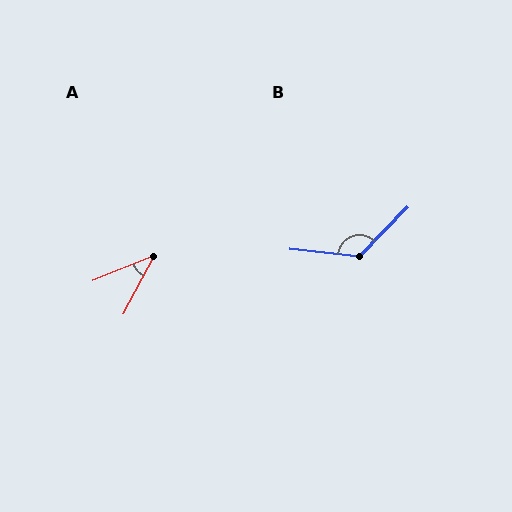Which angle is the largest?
B, at approximately 129 degrees.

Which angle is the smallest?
A, at approximately 40 degrees.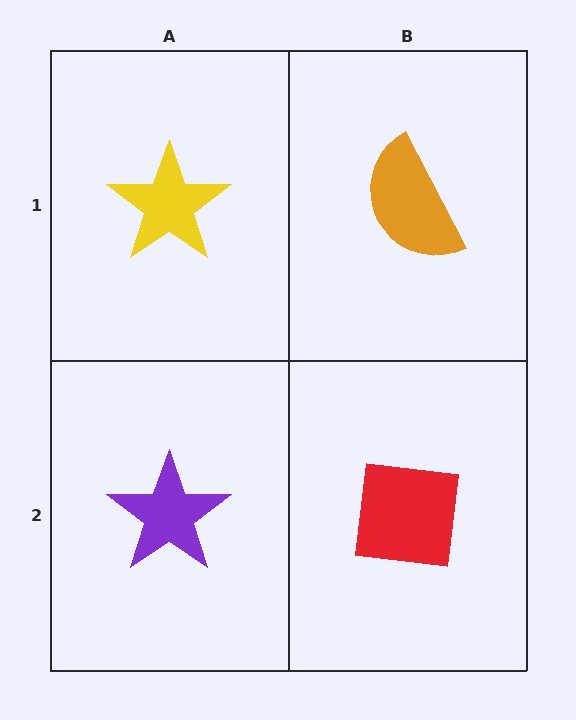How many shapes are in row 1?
2 shapes.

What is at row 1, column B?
An orange semicircle.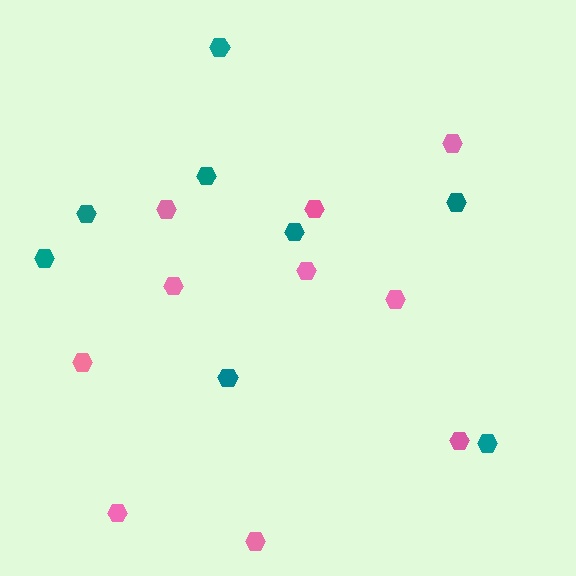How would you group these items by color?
There are 2 groups: one group of pink hexagons (10) and one group of teal hexagons (8).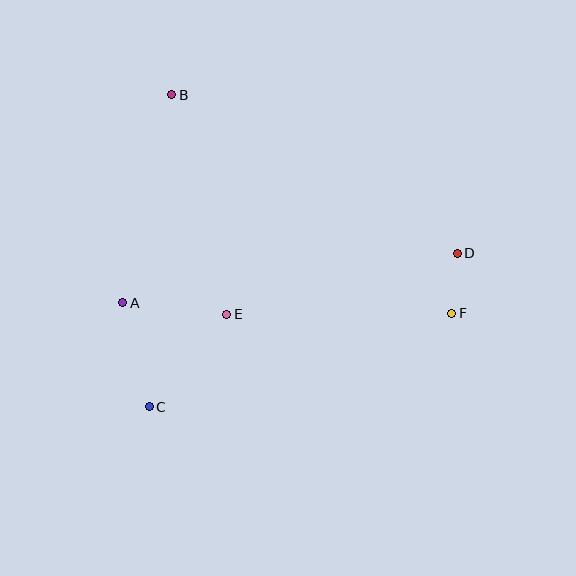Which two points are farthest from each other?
Points B and F are farthest from each other.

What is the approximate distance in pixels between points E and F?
The distance between E and F is approximately 225 pixels.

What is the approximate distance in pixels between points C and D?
The distance between C and D is approximately 344 pixels.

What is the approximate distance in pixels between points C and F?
The distance between C and F is approximately 317 pixels.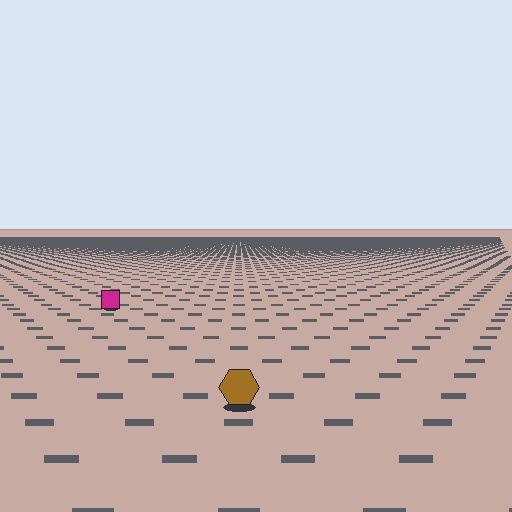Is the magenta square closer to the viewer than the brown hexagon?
No. The brown hexagon is closer — you can tell from the texture gradient: the ground texture is coarser near it.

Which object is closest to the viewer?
The brown hexagon is closest. The texture marks near it are larger and more spread out.